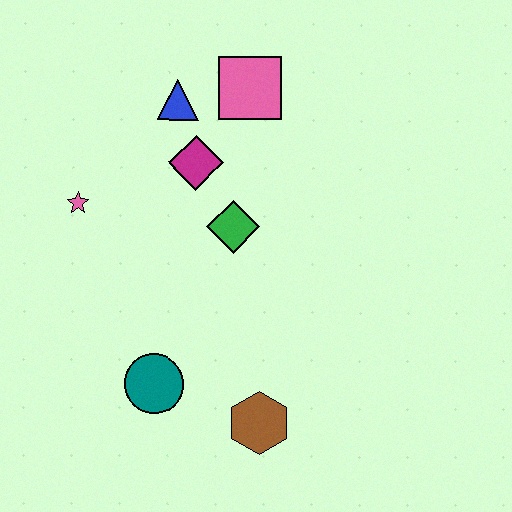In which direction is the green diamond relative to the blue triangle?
The green diamond is below the blue triangle.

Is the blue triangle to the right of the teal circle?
Yes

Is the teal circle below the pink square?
Yes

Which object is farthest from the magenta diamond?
The brown hexagon is farthest from the magenta diamond.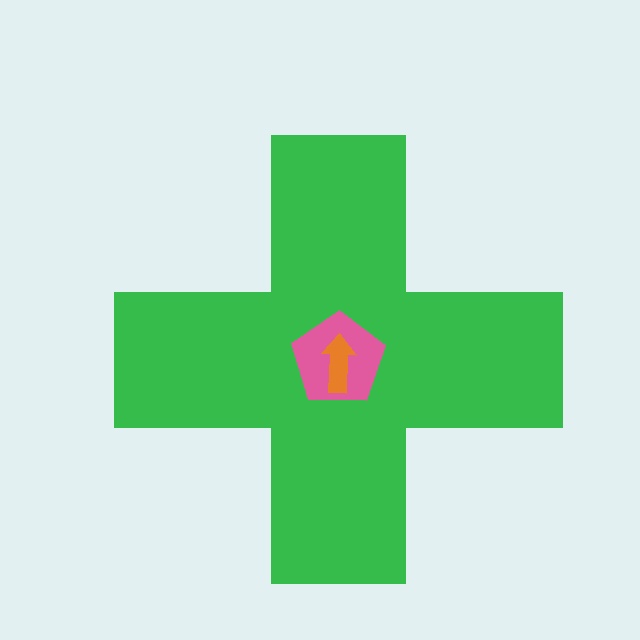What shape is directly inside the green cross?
The pink pentagon.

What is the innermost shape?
The orange arrow.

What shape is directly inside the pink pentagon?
The orange arrow.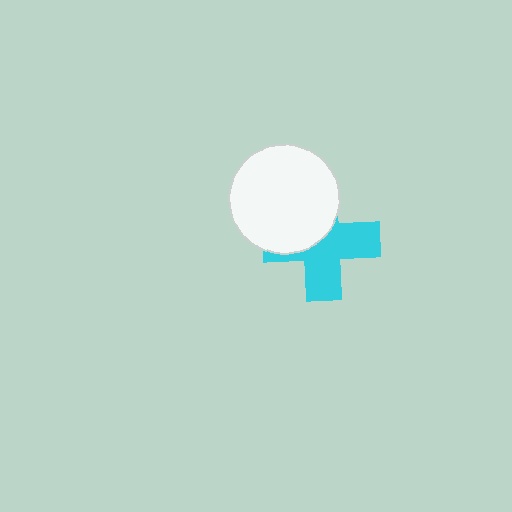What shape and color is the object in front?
The object in front is a white circle.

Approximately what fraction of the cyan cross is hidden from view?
Roughly 43% of the cyan cross is hidden behind the white circle.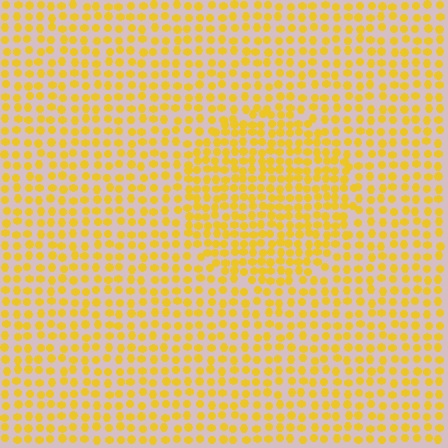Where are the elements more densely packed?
The elements are more densely packed inside the circle boundary.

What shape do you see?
I see a circle.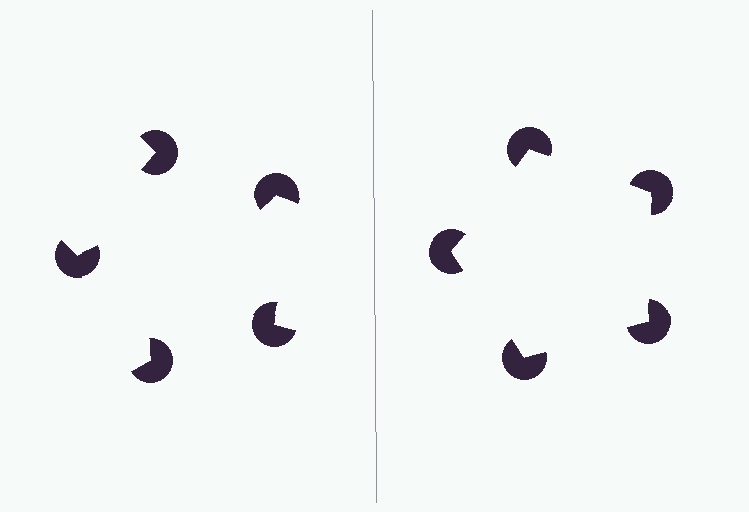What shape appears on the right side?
An illusory pentagon.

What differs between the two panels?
The pac-man discs are positioned identically on both sides; only the wedge orientations differ. On the right they align to a pentagon; on the left they are misaligned.